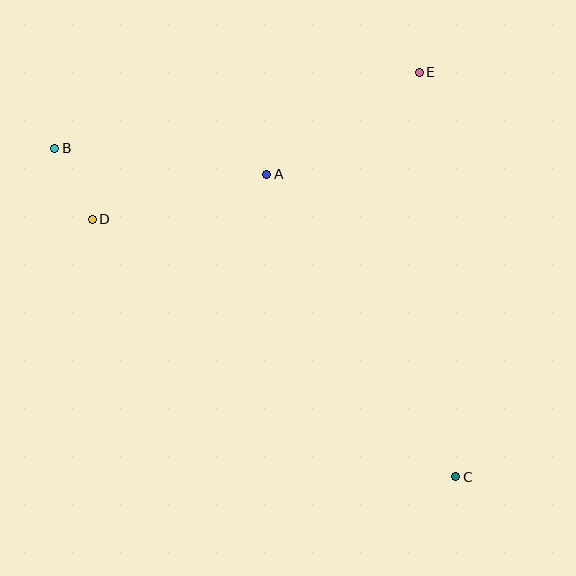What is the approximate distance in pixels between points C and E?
The distance between C and E is approximately 406 pixels.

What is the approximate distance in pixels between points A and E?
The distance between A and E is approximately 183 pixels.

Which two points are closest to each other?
Points B and D are closest to each other.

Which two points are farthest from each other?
Points B and C are farthest from each other.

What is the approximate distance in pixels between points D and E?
The distance between D and E is approximately 358 pixels.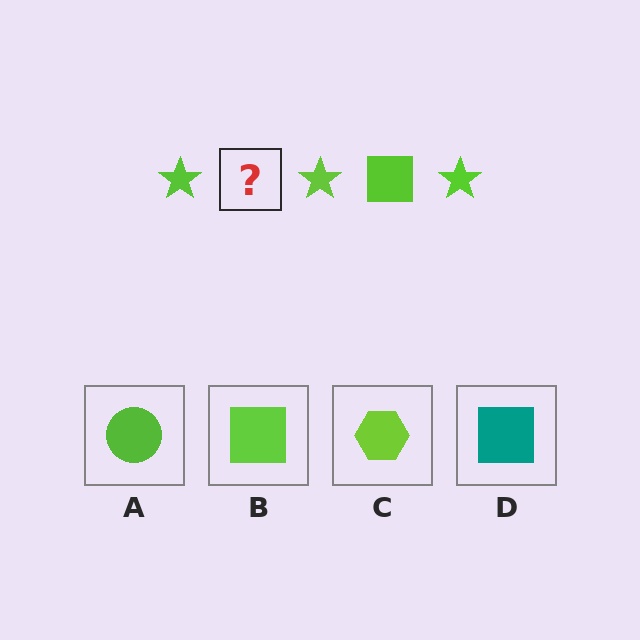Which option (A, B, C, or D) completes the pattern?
B.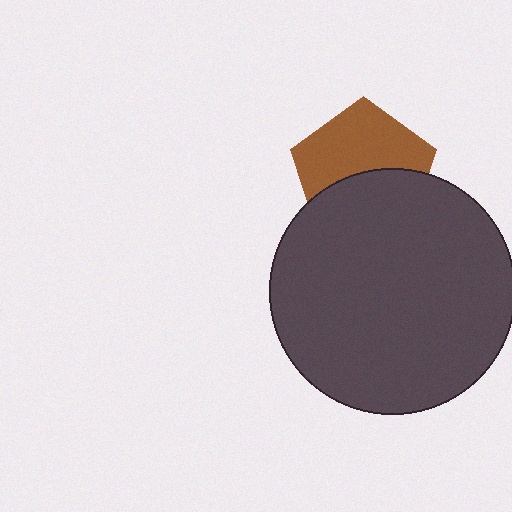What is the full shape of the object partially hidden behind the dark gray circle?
The partially hidden object is a brown pentagon.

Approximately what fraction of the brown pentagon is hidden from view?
Roughly 46% of the brown pentagon is hidden behind the dark gray circle.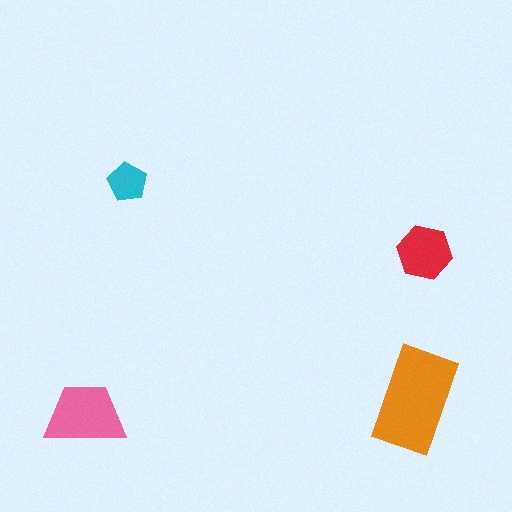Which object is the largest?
The orange rectangle.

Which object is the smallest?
The cyan pentagon.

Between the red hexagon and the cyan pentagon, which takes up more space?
The red hexagon.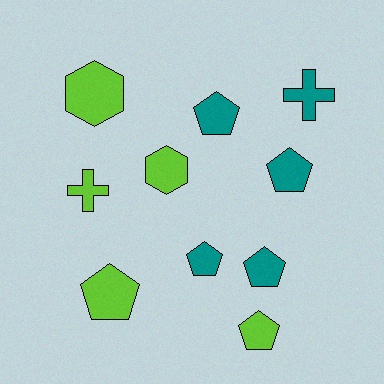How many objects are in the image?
There are 10 objects.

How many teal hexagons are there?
There are no teal hexagons.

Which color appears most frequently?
Teal, with 5 objects.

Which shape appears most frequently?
Pentagon, with 6 objects.